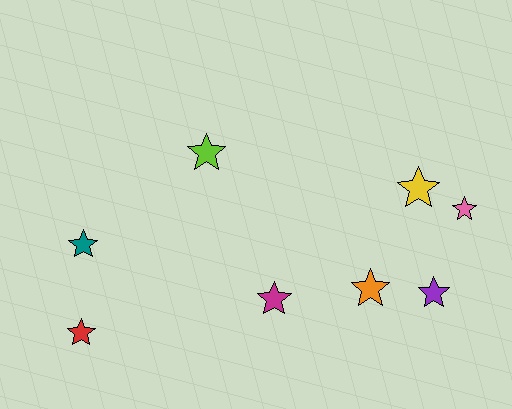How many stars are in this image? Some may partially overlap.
There are 8 stars.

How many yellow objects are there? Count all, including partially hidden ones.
There is 1 yellow object.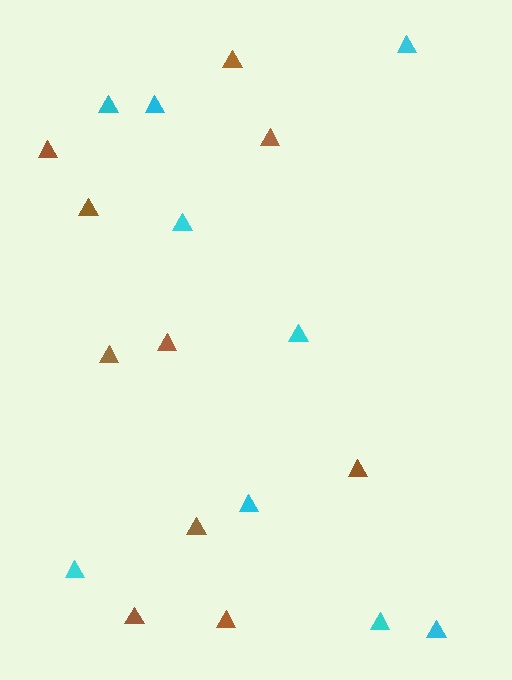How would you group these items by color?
There are 2 groups: one group of cyan triangles (9) and one group of brown triangles (10).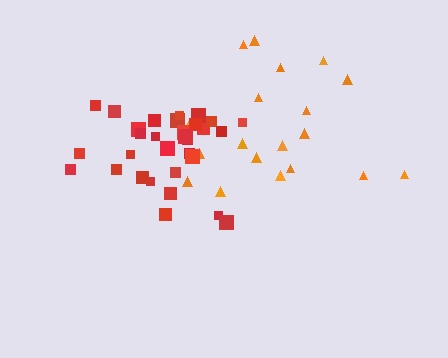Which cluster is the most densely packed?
Red.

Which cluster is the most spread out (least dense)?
Orange.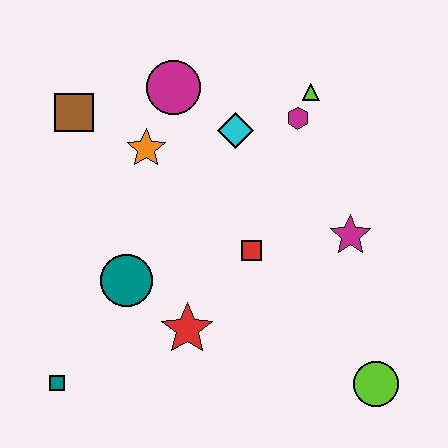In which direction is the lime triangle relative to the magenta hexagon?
The lime triangle is above the magenta hexagon.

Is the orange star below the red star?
No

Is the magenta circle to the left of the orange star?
No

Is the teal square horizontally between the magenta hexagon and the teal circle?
No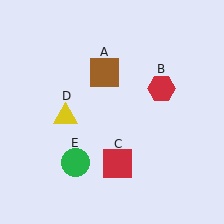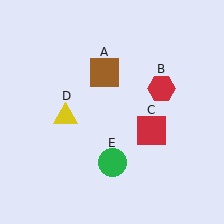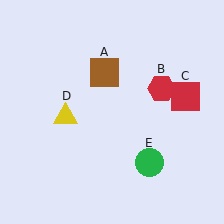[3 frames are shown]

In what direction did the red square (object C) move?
The red square (object C) moved up and to the right.